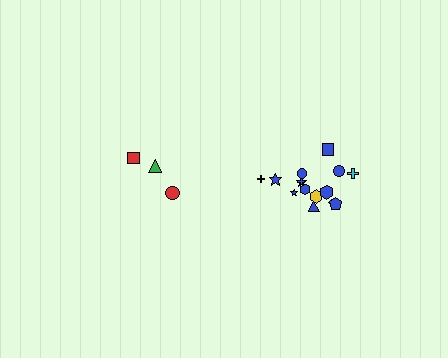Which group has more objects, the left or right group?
The right group.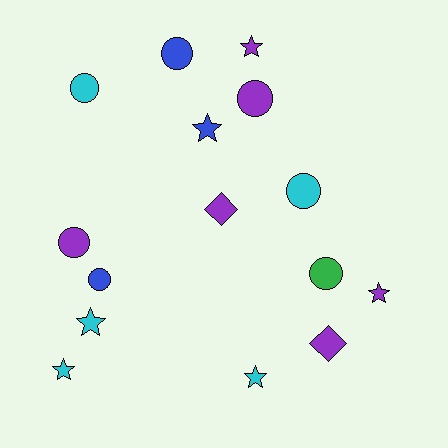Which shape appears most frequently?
Circle, with 7 objects.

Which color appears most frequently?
Purple, with 6 objects.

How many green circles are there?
There is 1 green circle.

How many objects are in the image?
There are 15 objects.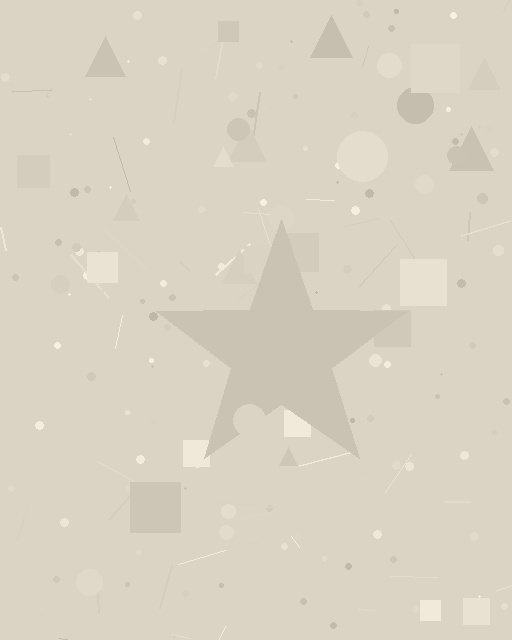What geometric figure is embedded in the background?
A star is embedded in the background.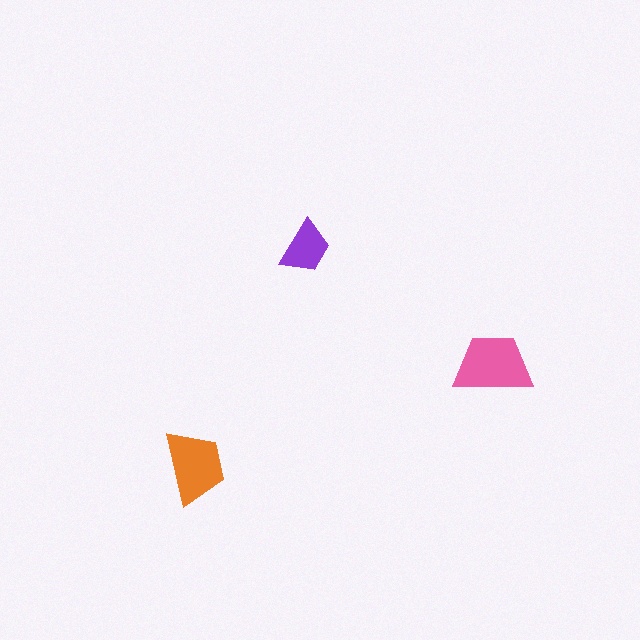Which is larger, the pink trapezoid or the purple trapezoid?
The pink one.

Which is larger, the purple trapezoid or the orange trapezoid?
The orange one.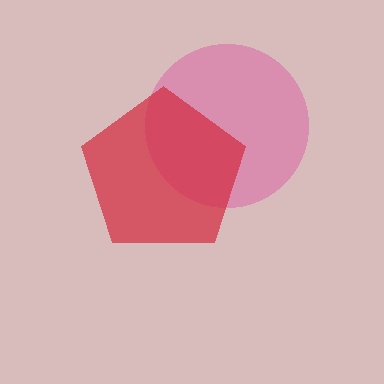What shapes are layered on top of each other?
The layered shapes are: a pink circle, a red pentagon.